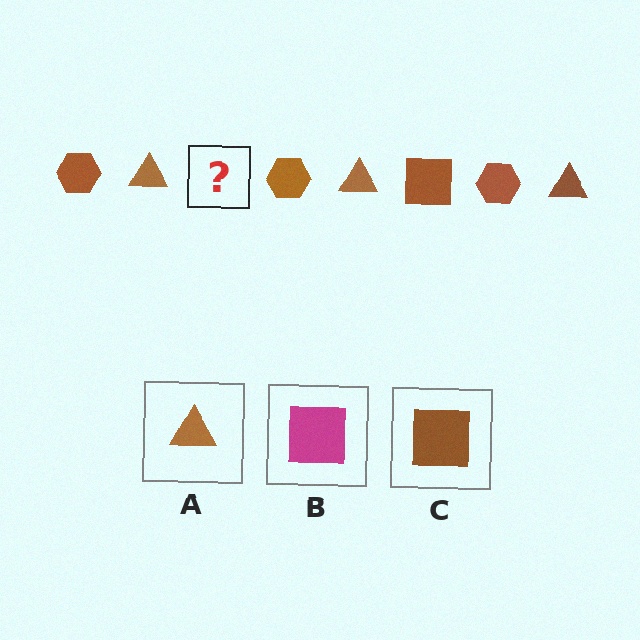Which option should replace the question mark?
Option C.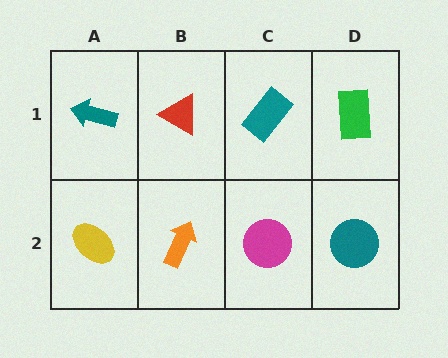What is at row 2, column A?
A yellow ellipse.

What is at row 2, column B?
An orange arrow.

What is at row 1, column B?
A red triangle.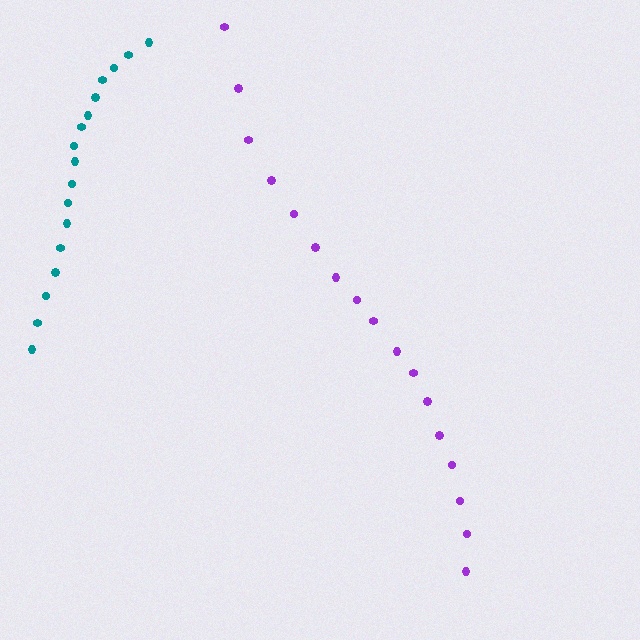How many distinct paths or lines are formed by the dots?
There are 2 distinct paths.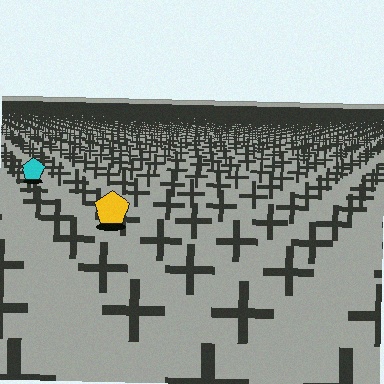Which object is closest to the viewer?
The yellow pentagon is closest. The texture marks near it are larger and more spread out.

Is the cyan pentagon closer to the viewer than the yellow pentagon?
No. The yellow pentagon is closer — you can tell from the texture gradient: the ground texture is coarser near it.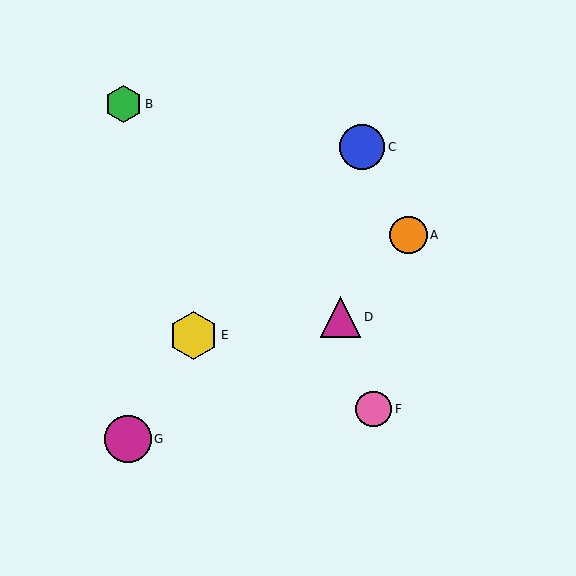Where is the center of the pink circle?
The center of the pink circle is at (374, 409).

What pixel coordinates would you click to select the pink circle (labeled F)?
Click at (374, 409) to select the pink circle F.